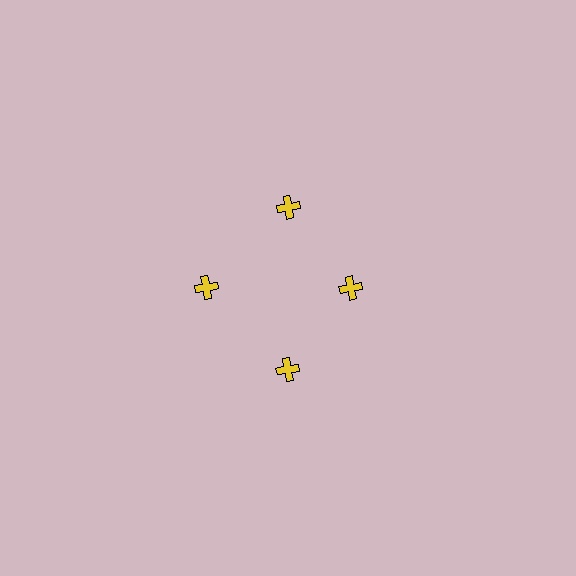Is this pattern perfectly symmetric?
No. The 4 yellow crosses are arranged in a ring, but one element near the 3 o'clock position is pulled inward toward the center, breaking the 4-fold rotational symmetry.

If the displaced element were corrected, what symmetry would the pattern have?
It would have 4-fold rotational symmetry — the pattern would map onto itself every 90 degrees.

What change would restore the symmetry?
The symmetry would be restored by moving it outward, back onto the ring so that all 4 crosses sit at equal angles and equal distance from the center.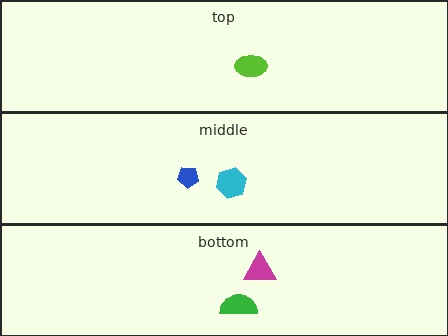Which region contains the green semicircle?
The bottom region.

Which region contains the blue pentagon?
The middle region.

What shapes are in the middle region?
The cyan hexagon, the blue pentagon.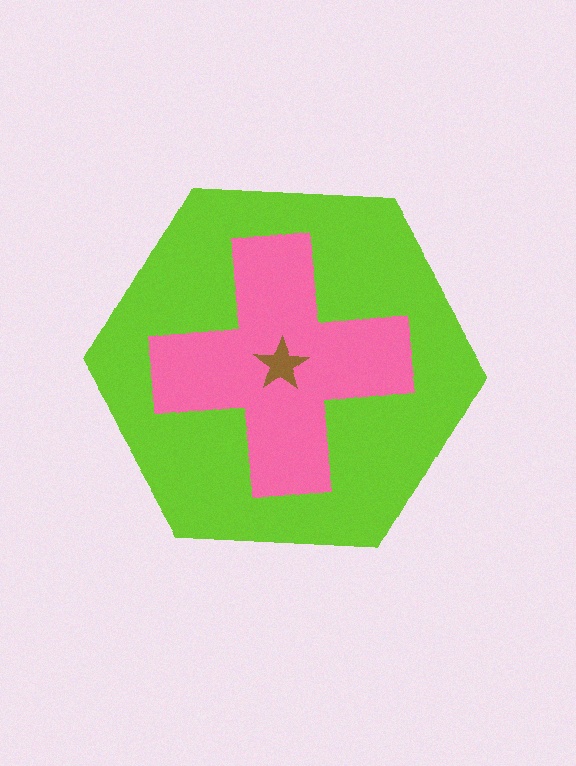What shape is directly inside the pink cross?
The brown star.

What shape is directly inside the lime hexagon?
The pink cross.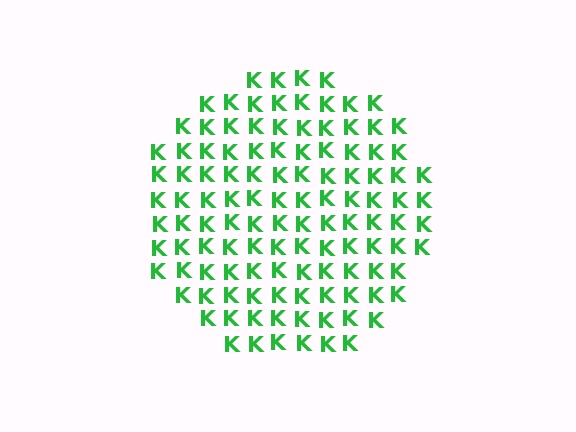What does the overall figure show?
The overall figure shows a circle.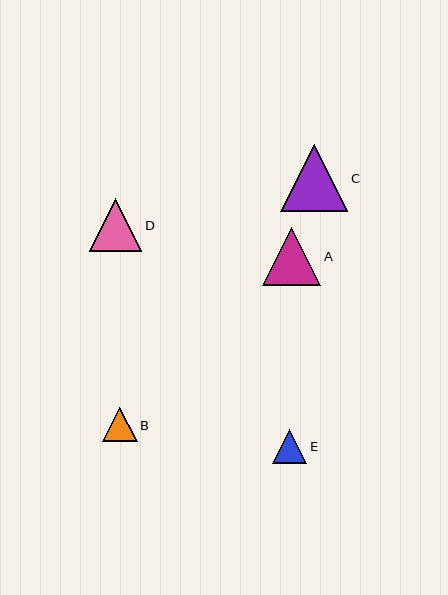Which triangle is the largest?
Triangle C is the largest with a size of approximately 67 pixels.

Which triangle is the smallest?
Triangle E is the smallest with a size of approximately 34 pixels.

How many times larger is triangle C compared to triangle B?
Triangle C is approximately 2.0 times the size of triangle B.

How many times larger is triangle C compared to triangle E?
Triangle C is approximately 2.0 times the size of triangle E.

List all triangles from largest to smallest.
From largest to smallest: C, A, D, B, E.